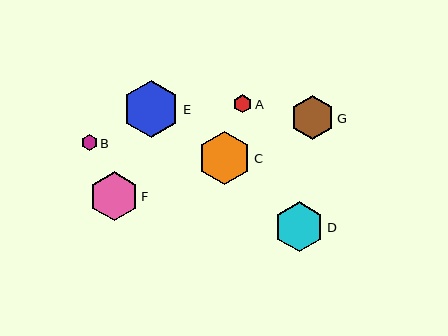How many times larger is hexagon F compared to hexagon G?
Hexagon F is approximately 1.1 times the size of hexagon G.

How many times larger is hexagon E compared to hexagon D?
Hexagon E is approximately 1.1 times the size of hexagon D.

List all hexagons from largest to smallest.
From largest to smallest: E, C, D, F, G, A, B.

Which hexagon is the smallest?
Hexagon B is the smallest with a size of approximately 16 pixels.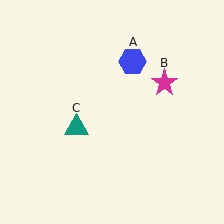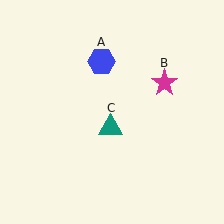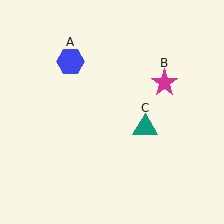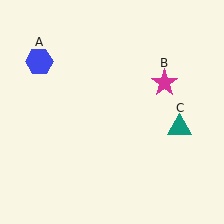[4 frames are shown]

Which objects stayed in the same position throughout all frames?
Magenta star (object B) remained stationary.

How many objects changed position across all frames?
2 objects changed position: blue hexagon (object A), teal triangle (object C).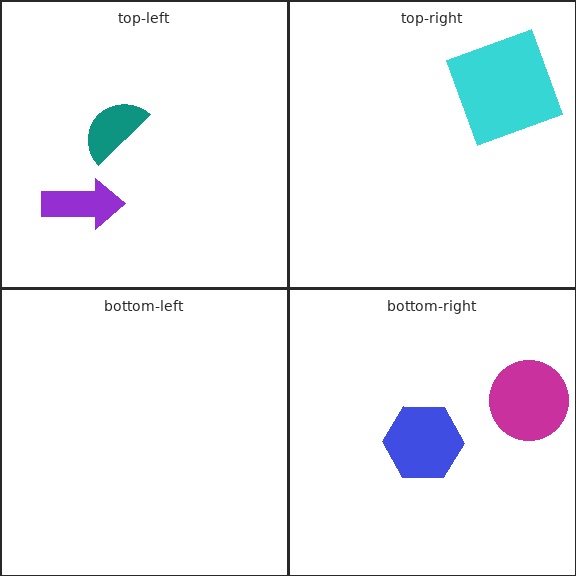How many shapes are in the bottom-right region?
2.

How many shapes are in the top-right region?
1.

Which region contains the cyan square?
The top-right region.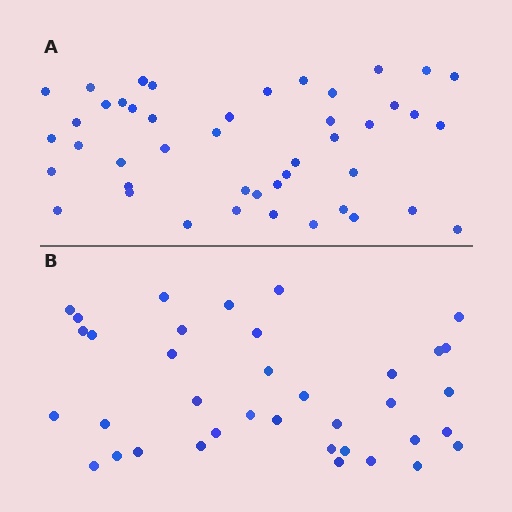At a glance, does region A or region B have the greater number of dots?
Region A (the top region) has more dots.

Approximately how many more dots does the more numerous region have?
Region A has roughly 8 or so more dots than region B.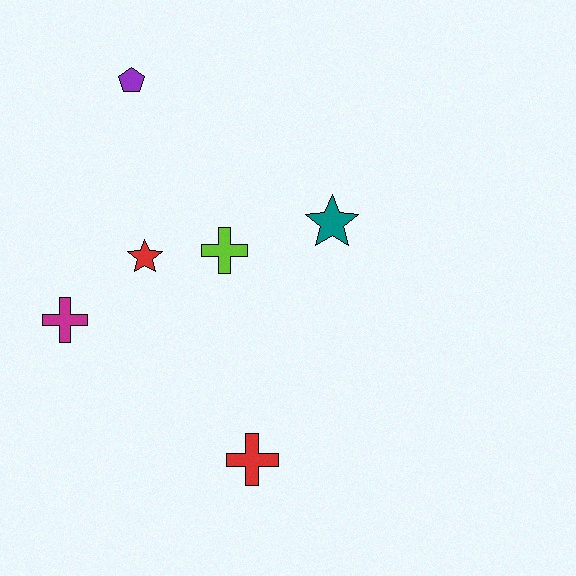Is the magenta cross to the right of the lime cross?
No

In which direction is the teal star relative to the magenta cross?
The teal star is to the right of the magenta cross.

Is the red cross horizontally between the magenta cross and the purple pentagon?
No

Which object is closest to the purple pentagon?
The red star is closest to the purple pentagon.